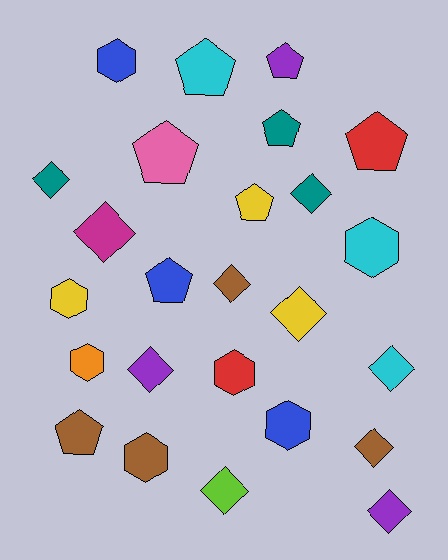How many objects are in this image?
There are 25 objects.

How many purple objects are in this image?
There are 3 purple objects.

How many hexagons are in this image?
There are 7 hexagons.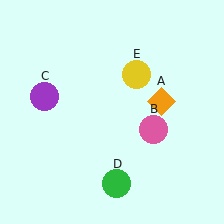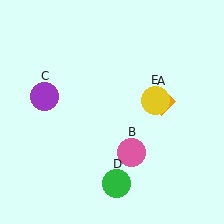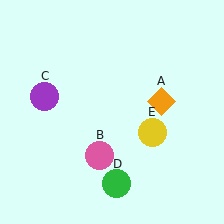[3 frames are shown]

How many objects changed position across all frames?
2 objects changed position: pink circle (object B), yellow circle (object E).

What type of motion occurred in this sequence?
The pink circle (object B), yellow circle (object E) rotated clockwise around the center of the scene.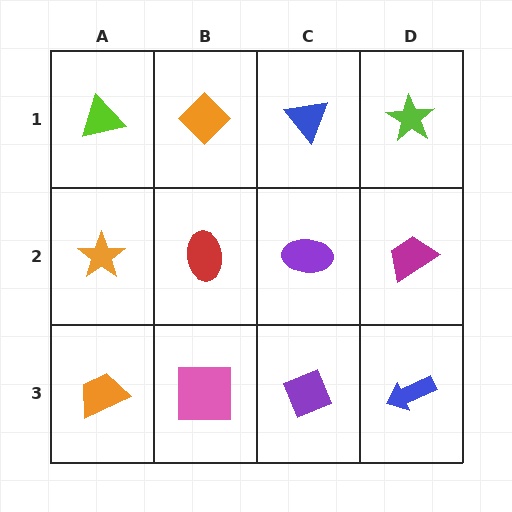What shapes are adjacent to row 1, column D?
A magenta trapezoid (row 2, column D), a blue triangle (row 1, column C).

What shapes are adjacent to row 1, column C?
A purple ellipse (row 2, column C), an orange diamond (row 1, column B), a lime star (row 1, column D).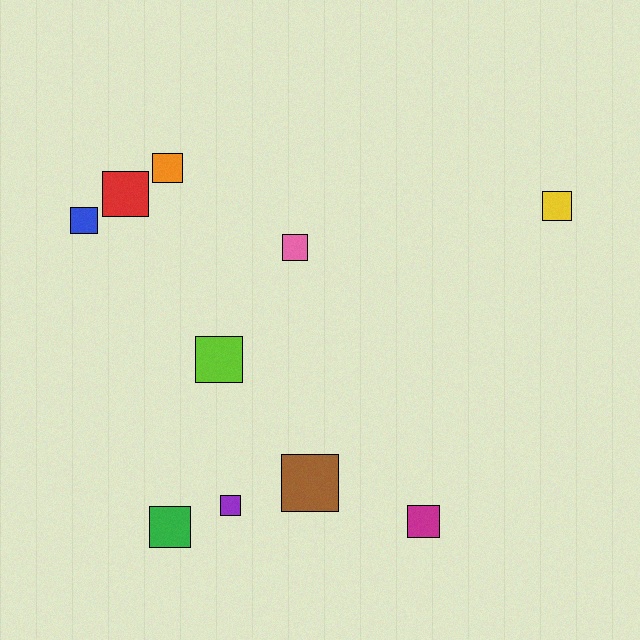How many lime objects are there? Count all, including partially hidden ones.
There is 1 lime object.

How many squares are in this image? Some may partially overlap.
There are 10 squares.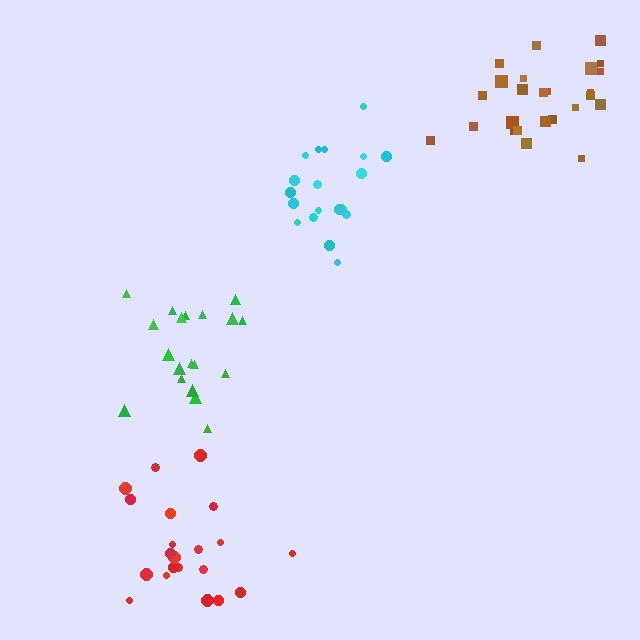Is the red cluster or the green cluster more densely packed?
Red.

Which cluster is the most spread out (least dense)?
Brown.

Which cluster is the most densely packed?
Cyan.